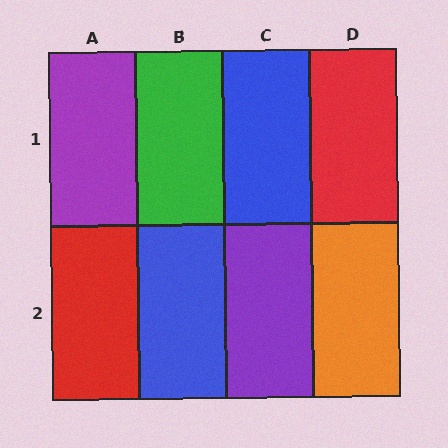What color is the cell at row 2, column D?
Orange.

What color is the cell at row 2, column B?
Blue.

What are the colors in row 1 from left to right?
Purple, green, blue, red.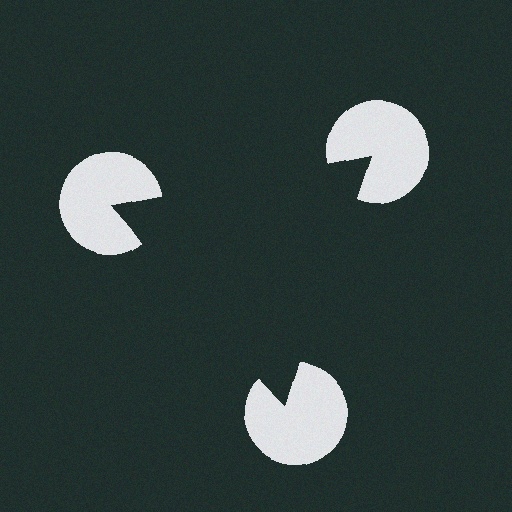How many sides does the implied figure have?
3 sides.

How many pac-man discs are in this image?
There are 3 — one at each vertex of the illusory triangle.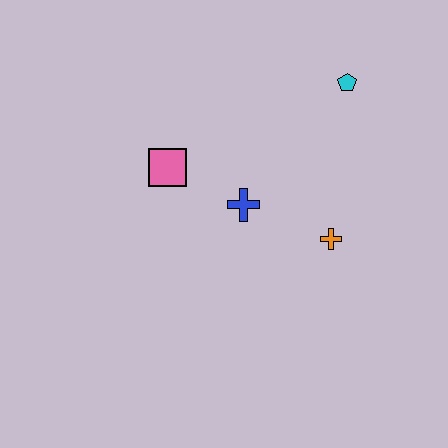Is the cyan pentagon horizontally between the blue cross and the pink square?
No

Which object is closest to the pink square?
The blue cross is closest to the pink square.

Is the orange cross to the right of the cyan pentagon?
No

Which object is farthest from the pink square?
The cyan pentagon is farthest from the pink square.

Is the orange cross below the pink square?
Yes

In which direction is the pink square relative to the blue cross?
The pink square is to the left of the blue cross.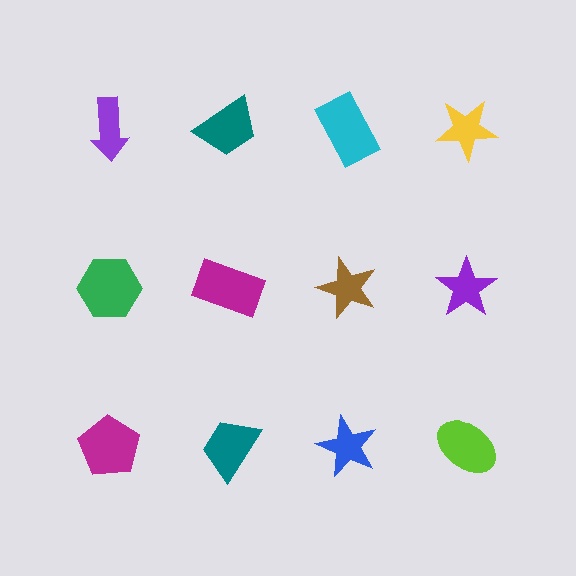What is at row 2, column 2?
A magenta rectangle.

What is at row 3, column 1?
A magenta pentagon.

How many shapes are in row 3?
4 shapes.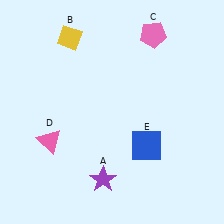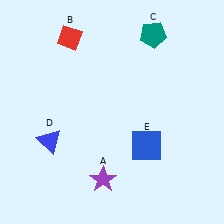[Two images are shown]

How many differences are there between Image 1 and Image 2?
There are 3 differences between the two images.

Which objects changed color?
B changed from yellow to red. C changed from pink to teal. D changed from pink to blue.